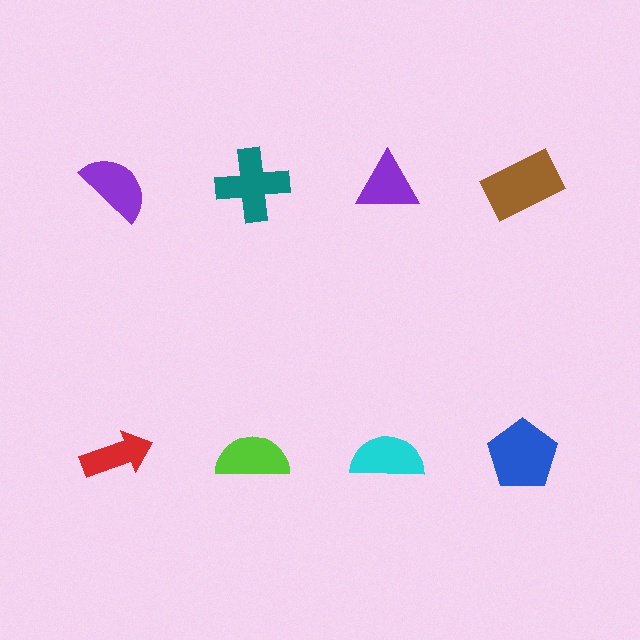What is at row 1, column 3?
A purple triangle.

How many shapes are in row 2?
4 shapes.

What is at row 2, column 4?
A blue pentagon.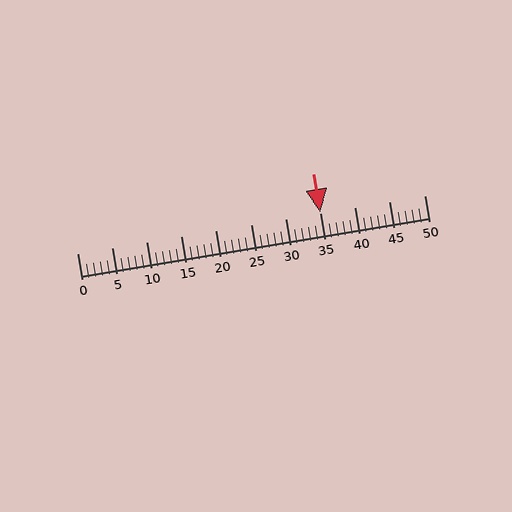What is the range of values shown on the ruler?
The ruler shows values from 0 to 50.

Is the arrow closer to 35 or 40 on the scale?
The arrow is closer to 35.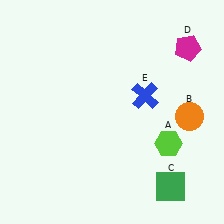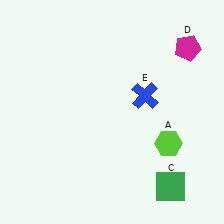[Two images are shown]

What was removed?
The orange circle (B) was removed in Image 2.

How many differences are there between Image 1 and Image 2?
There is 1 difference between the two images.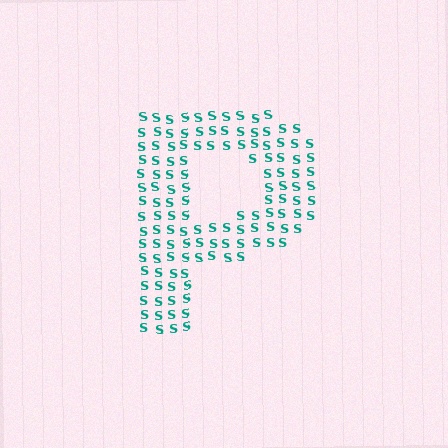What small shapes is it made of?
It is made of small letter S's.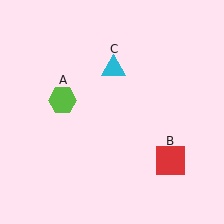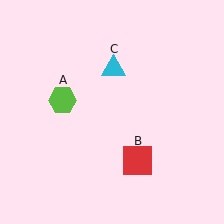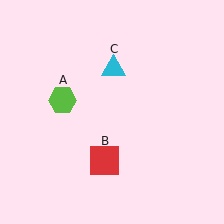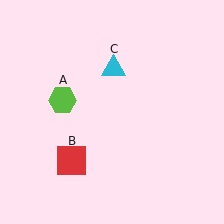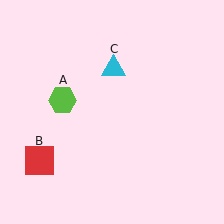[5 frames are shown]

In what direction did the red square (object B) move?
The red square (object B) moved left.